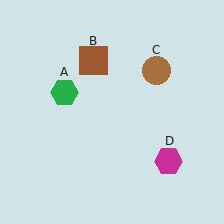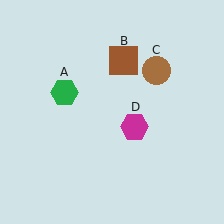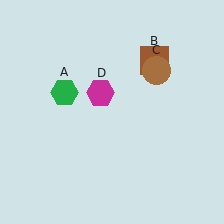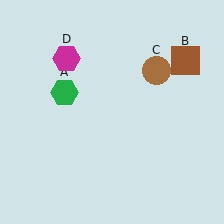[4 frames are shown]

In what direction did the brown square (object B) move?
The brown square (object B) moved right.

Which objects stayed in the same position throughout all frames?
Green hexagon (object A) and brown circle (object C) remained stationary.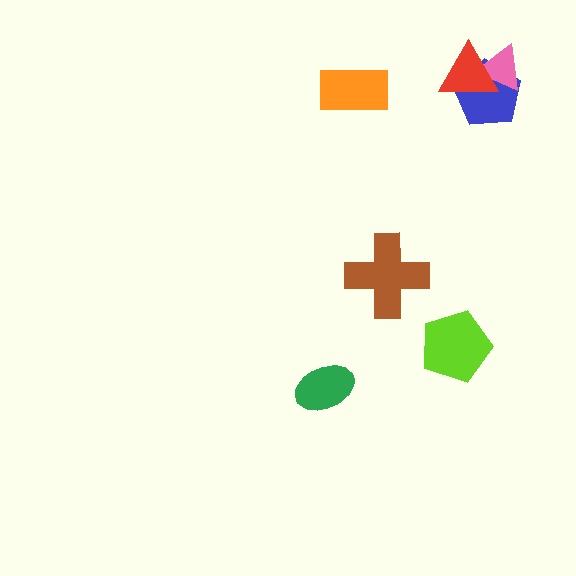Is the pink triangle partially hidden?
Yes, it is partially covered by another shape.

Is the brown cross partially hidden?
No, no other shape covers it.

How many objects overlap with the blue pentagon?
2 objects overlap with the blue pentagon.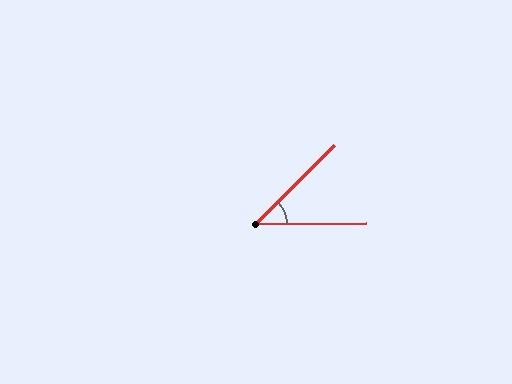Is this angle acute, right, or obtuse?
It is acute.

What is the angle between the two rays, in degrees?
Approximately 44 degrees.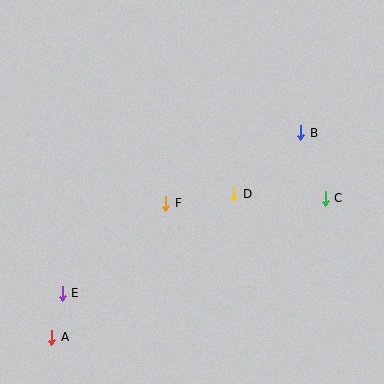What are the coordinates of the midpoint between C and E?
The midpoint between C and E is at (194, 246).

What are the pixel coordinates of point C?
Point C is at (325, 198).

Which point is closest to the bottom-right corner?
Point C is closest to the bottom-right corner.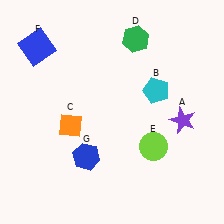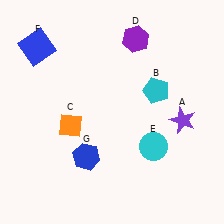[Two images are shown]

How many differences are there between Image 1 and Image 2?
There are 2 differences between the two images.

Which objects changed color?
D changed from green to purple. E changed from lime to cyan.